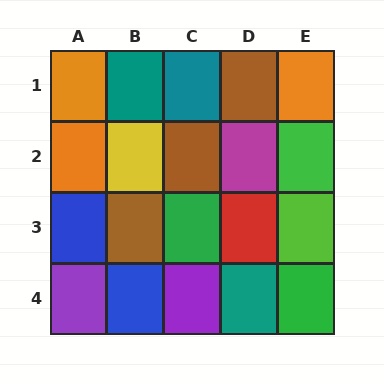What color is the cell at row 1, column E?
Orange.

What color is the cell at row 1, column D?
Brown.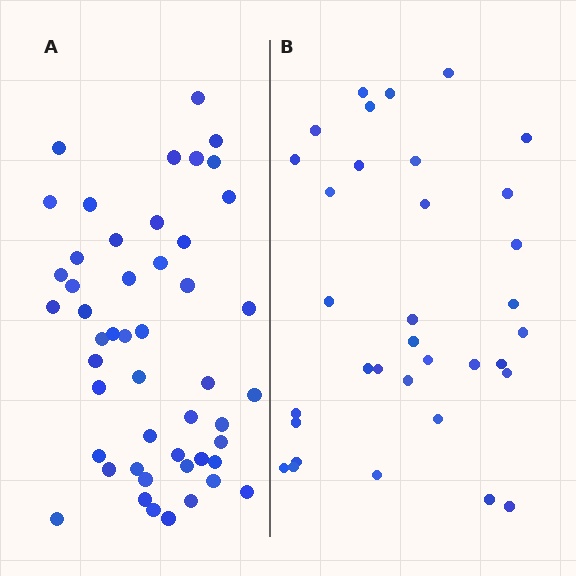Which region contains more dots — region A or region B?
Region A (the left region) has more dots.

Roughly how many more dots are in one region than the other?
Region A has approximately 15 more dots than region B.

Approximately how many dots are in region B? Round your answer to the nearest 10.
About 30 dots. (The exact count is 34, which rounds to 30.)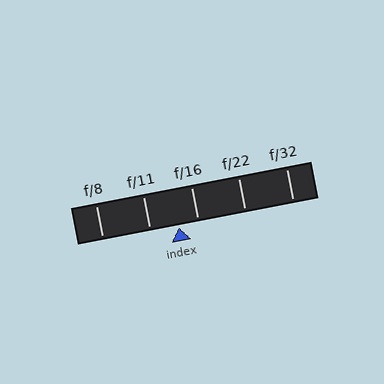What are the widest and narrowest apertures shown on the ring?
The widest aperture shown is f/8 and the narrowest is f/32.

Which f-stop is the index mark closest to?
The index mark is closest to f/16.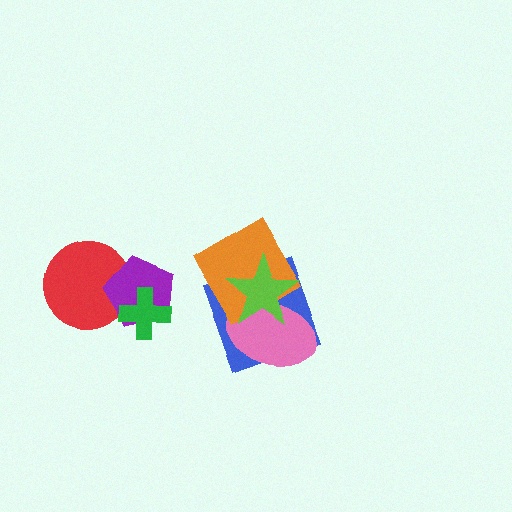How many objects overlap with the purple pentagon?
2 objects overlap with the purple pentagon.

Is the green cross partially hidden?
No, no other shape covers it.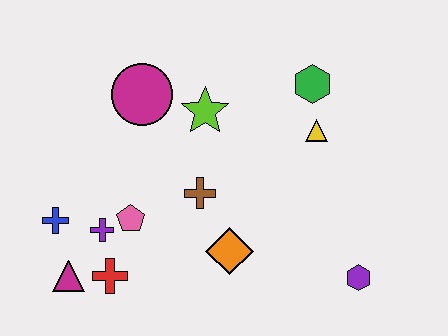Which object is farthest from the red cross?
The green hexagon is farthest from the red cross.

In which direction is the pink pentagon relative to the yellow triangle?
The pink pentagon is to the left of the yellow triangle.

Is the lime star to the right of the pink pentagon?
Yes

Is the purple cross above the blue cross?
No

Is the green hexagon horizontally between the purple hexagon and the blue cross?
Yes